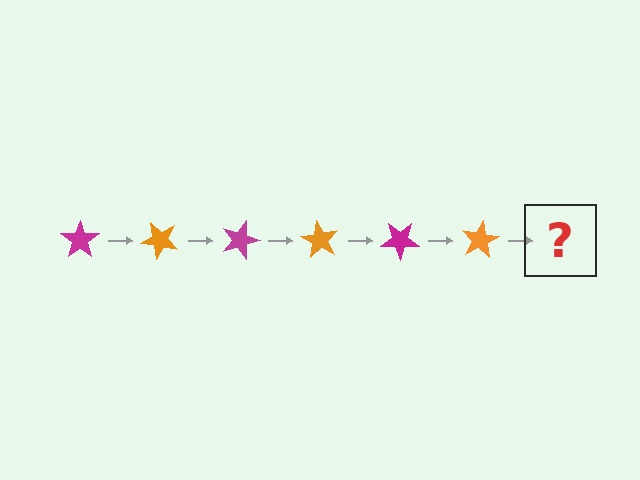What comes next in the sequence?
The next element should be a magenta star, rotated 270 degrees from the start.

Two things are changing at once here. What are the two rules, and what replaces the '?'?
The two rules are that it rotates 45 degrees each step and the color cycles through magenta and orange. The '?' should be a magenta star, rotated 270 degrees from the start.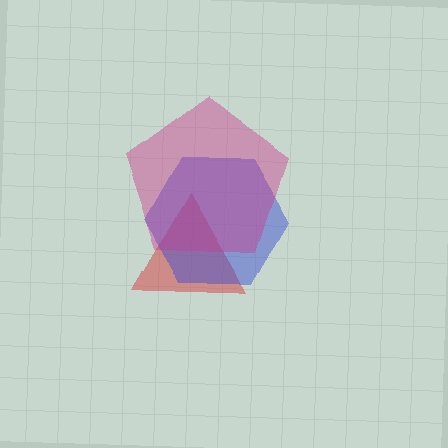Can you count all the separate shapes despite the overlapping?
Yes, there are 3 separate shapes.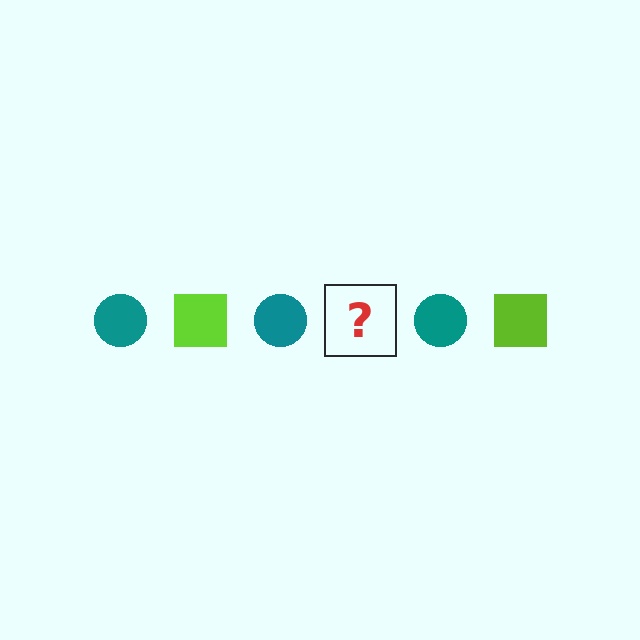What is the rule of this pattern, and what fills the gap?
The rule is that the pattern alternates between teal circle and lime square. The gap should be filled with a lime square.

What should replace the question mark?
The question mark should be replaced with a lime square.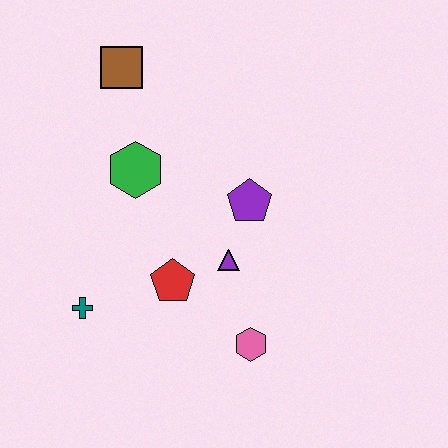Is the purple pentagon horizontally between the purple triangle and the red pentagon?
No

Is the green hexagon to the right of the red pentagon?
No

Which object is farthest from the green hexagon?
The pink hexagon is farthest from the green hexagon.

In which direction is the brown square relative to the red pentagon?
The brown square is above the red pentagon.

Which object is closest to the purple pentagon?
The purple triangle is closest to the purple pentagon.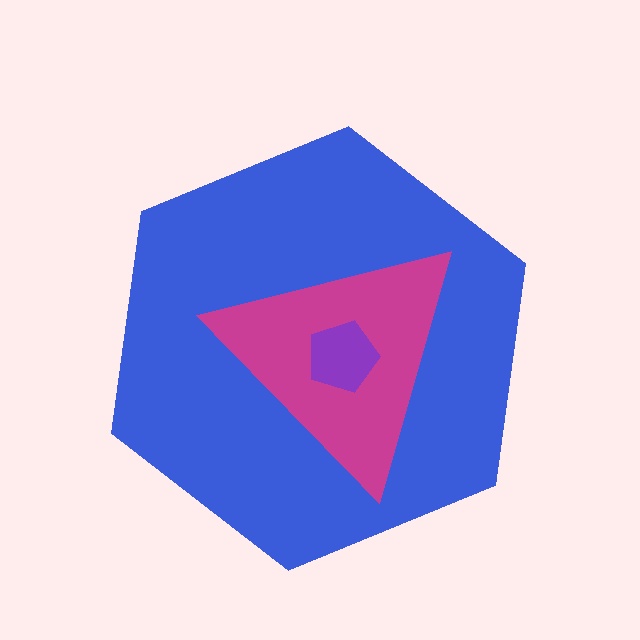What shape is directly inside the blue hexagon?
The magenta triangle.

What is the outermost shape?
The blue hexagon.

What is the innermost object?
The purple pentagon.